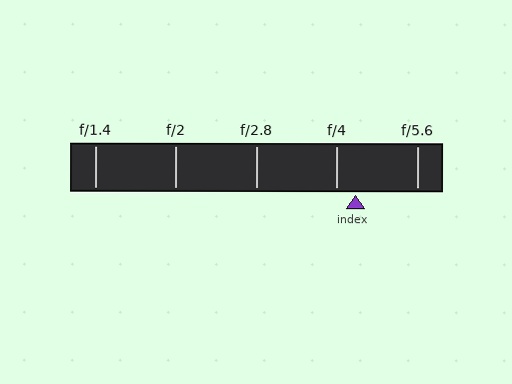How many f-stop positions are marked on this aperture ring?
There are 5 f-stop positions marked.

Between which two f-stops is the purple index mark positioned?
The index mark is between f/4 and f/5.6.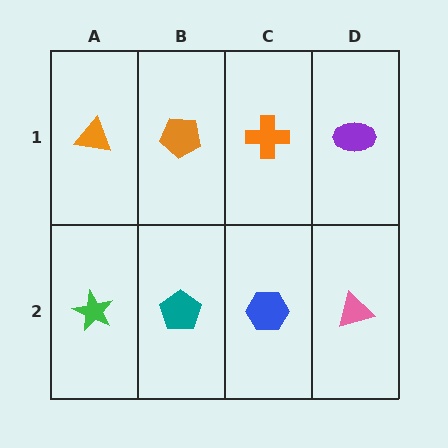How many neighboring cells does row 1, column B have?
3.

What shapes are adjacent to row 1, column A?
A green star (row 2, column A), an orange pentagon (row 1, column B).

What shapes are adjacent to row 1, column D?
A pink triangle (row 2, column D), an orange cross (row 1, column C).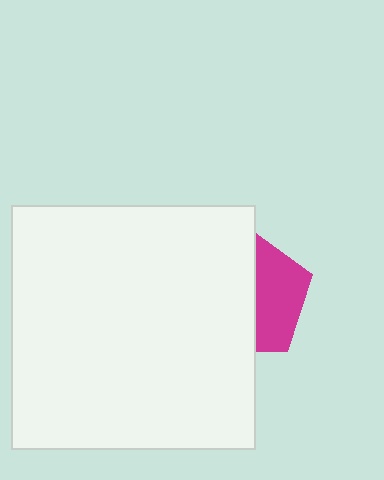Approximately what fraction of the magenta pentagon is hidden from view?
Roughly 59% of the magenta pentagon is hidden behind the white square.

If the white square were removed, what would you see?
You would see the complete magenta pentagon.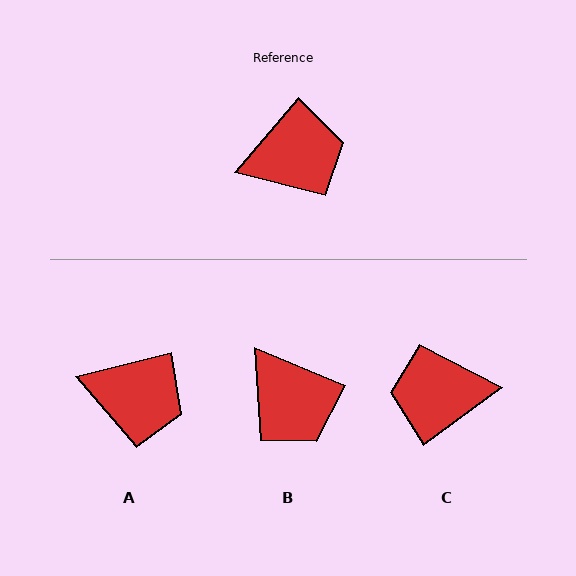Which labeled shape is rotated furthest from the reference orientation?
C, about 167 degrees away.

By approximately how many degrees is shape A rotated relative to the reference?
Approximately 35 degrees clockwise.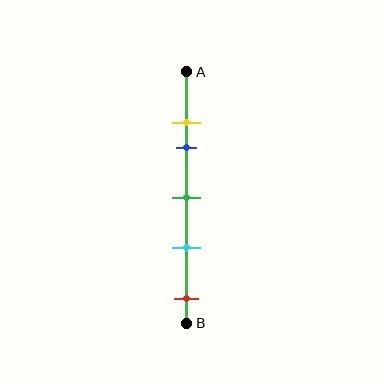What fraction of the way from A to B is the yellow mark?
The yellow mark is approximately 20% (0.2) of the way from A to B.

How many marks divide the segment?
There are 5 marks dividing the segment.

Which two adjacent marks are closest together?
The yellow and blue marks are the closest adjacent pair.